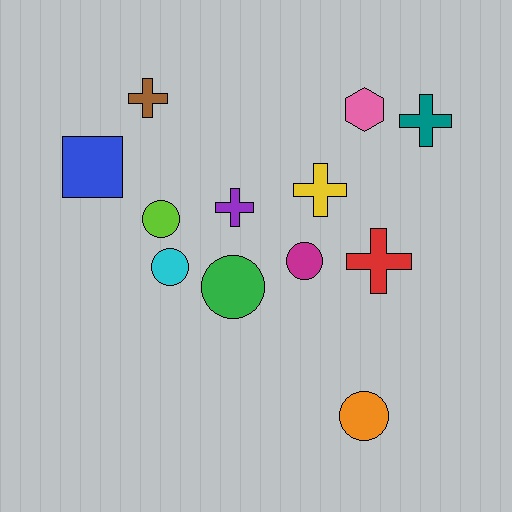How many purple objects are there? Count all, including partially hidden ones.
There is 1 purple object.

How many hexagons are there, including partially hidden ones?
There is 1 hexagon.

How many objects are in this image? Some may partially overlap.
There are 12 objects.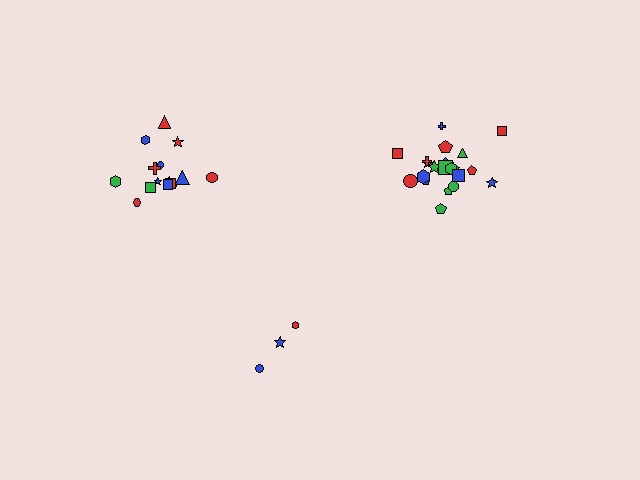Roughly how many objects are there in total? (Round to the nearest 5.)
Roughly 40 objects in total.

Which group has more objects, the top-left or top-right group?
The top-right group.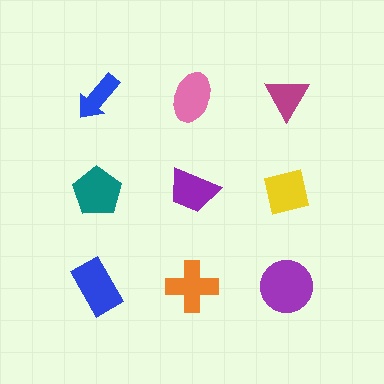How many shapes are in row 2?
3 shapes.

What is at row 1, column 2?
A pink ellipse.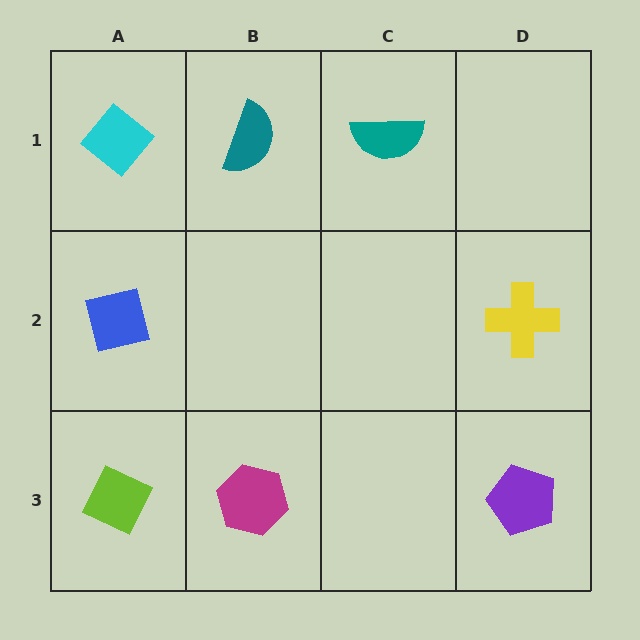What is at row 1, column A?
A cyan diamond.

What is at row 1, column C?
A teal semicircle.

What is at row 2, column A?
A blue square.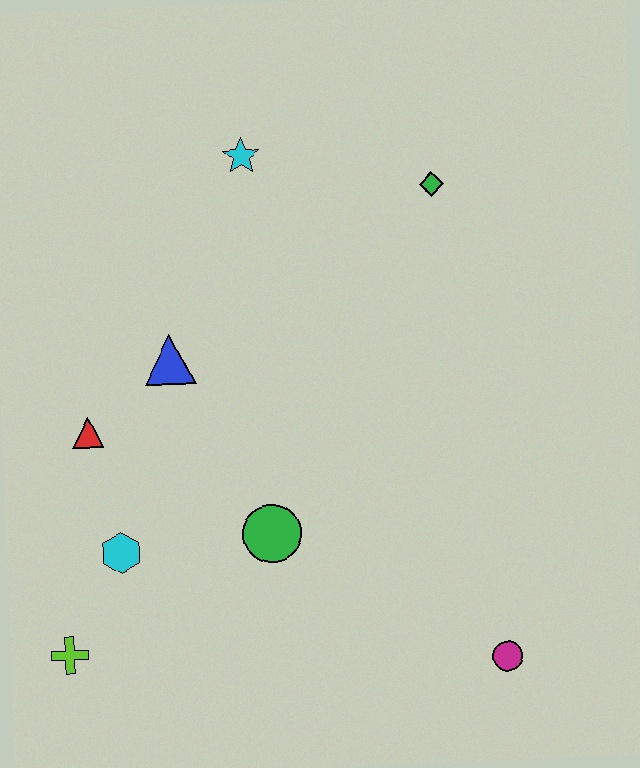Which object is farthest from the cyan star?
The magenta circle is farthest from the cyan star.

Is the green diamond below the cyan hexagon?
No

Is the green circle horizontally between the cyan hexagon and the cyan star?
No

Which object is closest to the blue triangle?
The red triangle is closest to the blue triangle.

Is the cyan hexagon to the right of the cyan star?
No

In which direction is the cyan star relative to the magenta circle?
The cyan star is above the magenta circle.